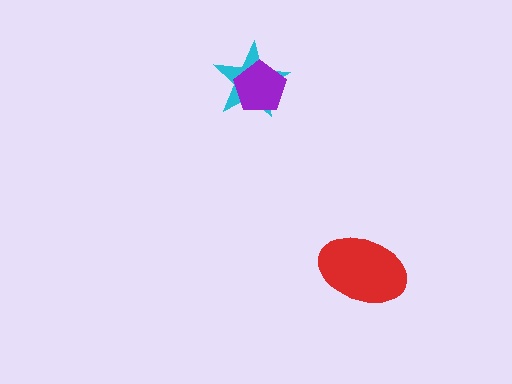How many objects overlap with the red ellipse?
0 objects overlap with the red ellipse.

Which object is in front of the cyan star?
The purple pentagon is in front of the cyan star.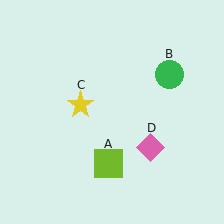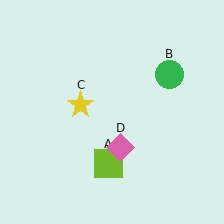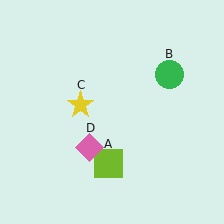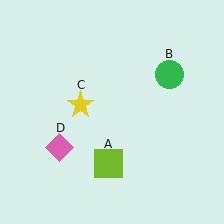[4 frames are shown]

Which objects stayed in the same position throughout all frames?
Lime square (object A) and green circle (object B) and yellow star (object C) remained stationary.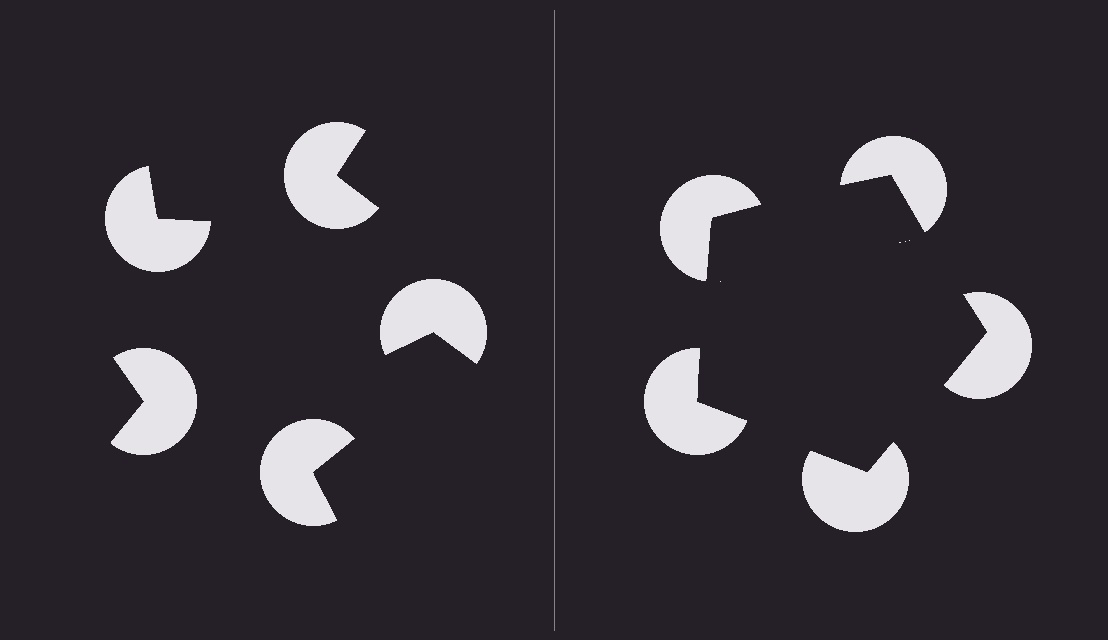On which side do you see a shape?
An illusory pentagon appears on the right side. On the left side the wedge cuts are rotated, so no coherent shape forms.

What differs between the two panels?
The pac-man discs are positioned identically on both sides; only the wedge orientations differ. On the right they align to a pentagon; on the left they are misaligned.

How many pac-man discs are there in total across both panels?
10 — 5 on each side.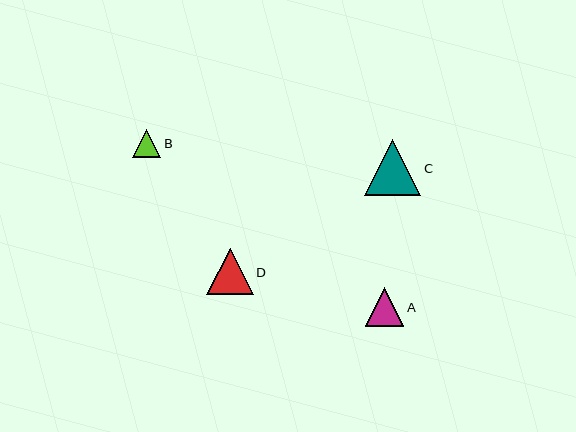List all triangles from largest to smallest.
From largest to smallest: C, D, A, B.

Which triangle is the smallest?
Triangle B is the smallest with a size of approximately 28 pixels.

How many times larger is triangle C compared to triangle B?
Triangle C is approximately 2.0 times the size of triangle B.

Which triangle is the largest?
Triangle C is the largest with a size of approximately 56 pixels.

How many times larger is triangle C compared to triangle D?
Triangle C is approximately 1.2 times the size of triangle D.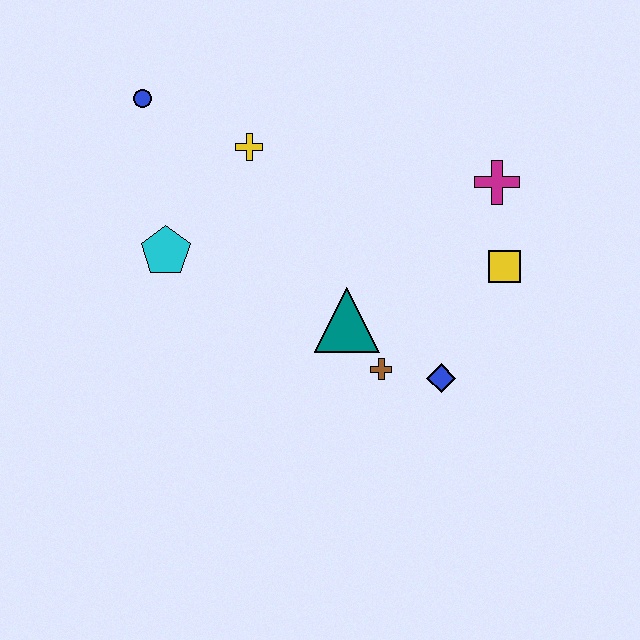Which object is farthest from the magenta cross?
The blue circle is farthest from the magenta cross.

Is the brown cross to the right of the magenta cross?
No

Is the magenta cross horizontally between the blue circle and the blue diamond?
No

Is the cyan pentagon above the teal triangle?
Yes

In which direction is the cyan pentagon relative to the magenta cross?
The cyan pentagon is to the left of the magenta cross.